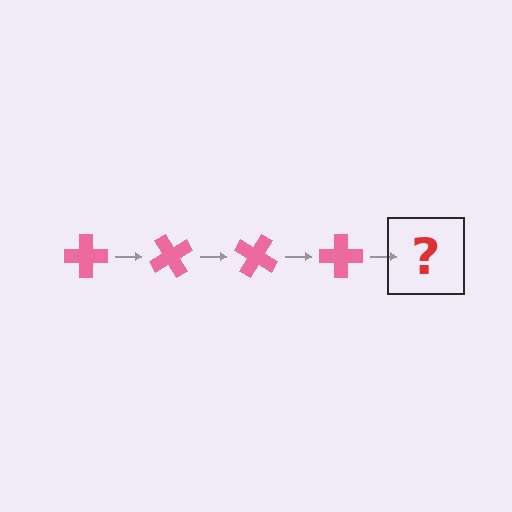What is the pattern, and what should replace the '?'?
The pattern is that the cross rotates 60 degrees each step. The '?' should be a pink cross rotated 240 degrees.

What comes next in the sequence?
The next element should be a pink cross rotated 240 degrees.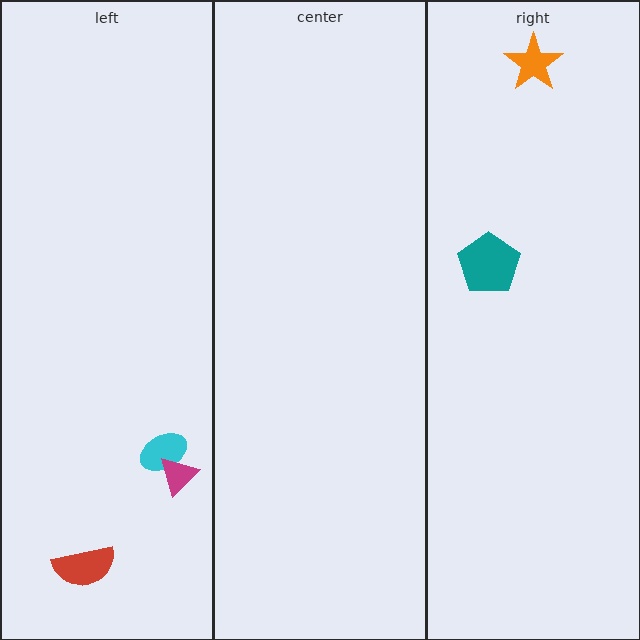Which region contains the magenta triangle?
The left region.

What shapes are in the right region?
The teal pentagon, the orange star.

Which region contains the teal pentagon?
The right region.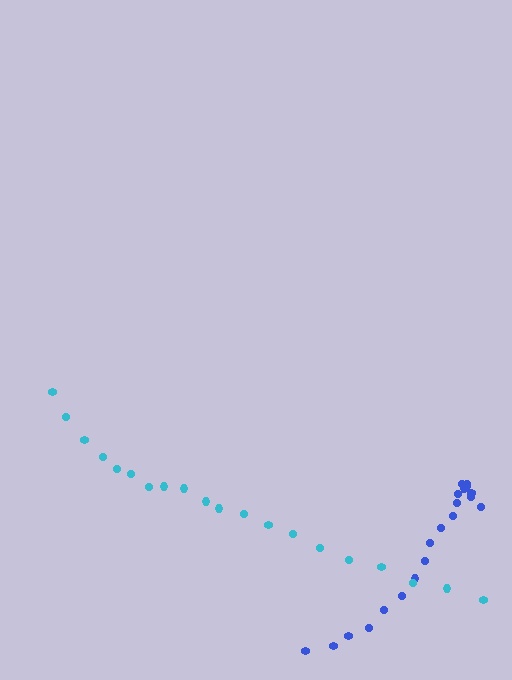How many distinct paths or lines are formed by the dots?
There are 2 distinct paths.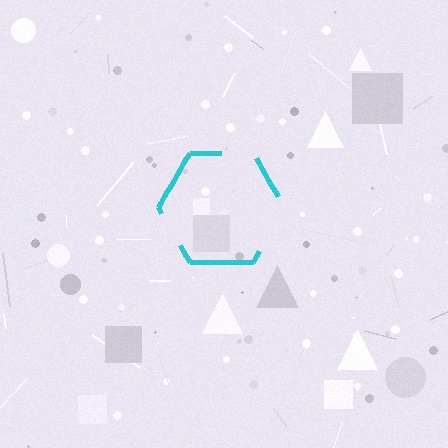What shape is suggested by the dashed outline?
The dashed outline suggests a hexagon.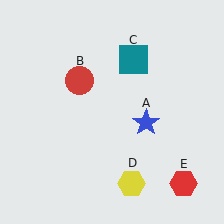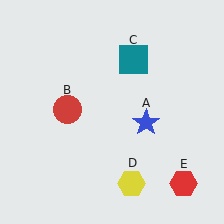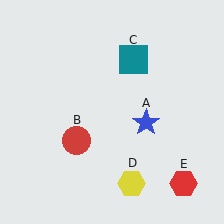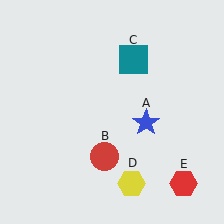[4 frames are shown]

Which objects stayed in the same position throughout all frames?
Blue star (object A) and teal square (object C) and yellow hexagon (object D) and red hexagon (object E) remained stationary.